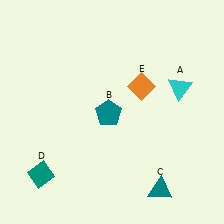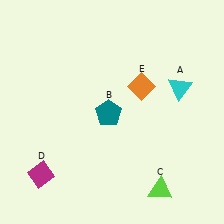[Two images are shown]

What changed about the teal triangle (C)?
In Image 1, C is teal. In Image 2, it changed to lime.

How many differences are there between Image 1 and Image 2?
There are 2 differences between the two images.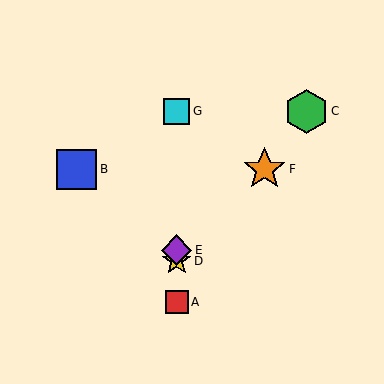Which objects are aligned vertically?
Objects A, D, E, G are aligned vertically.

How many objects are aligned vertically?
4 objects (A, D, E, G) are aligned vertically.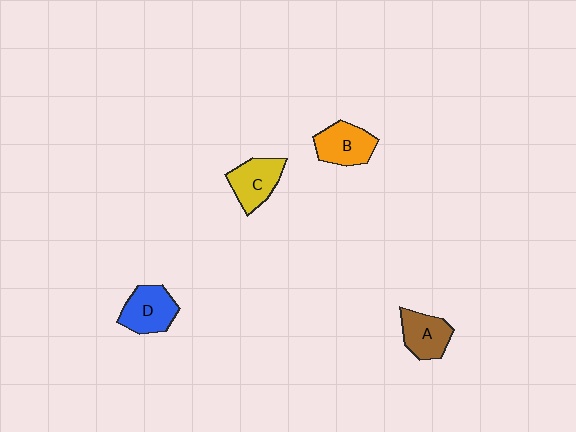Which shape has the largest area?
Shape D (blue).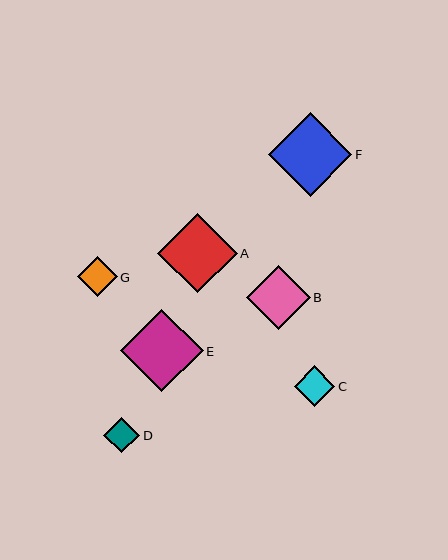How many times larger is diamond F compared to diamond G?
Diamond F is approximately 2.1 times the size of diamond G.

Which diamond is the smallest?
Diamond D is the smallest with a size of approximately 36 pixels.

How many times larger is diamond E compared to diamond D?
Diamond E is approximately 2.3 times the size of diamond D.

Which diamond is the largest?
Diamond F is the largest with a size of approximately 84 pixels.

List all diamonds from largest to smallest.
From largest to smallest: F, E, A, B, C, G, D.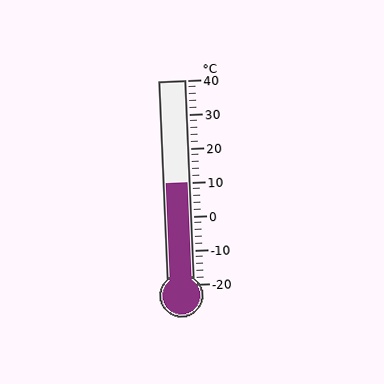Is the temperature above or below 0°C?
The temperature is above 0°C.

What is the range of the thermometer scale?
The thermometer scale ranges from -20°C to 40°C.